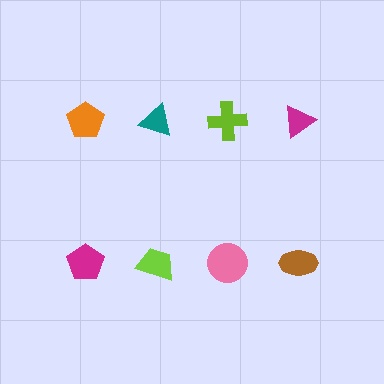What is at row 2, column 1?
A magenta pentagon.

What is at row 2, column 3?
A pink circle.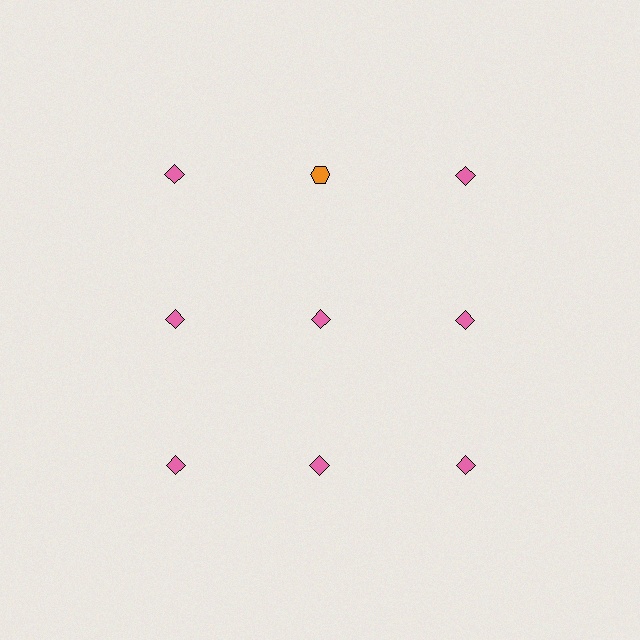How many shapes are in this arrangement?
There are 9 shapes arranged in a grid pattern.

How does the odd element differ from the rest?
It differs in both color (orange instead of pink) and shape (hexagon instead of diamond).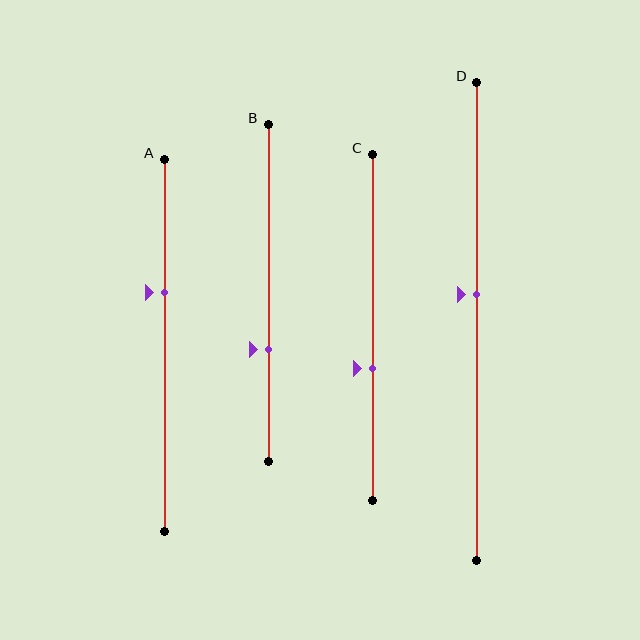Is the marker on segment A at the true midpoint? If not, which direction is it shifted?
No, the marker on segment A is shifted upward by about 14% of the segment length.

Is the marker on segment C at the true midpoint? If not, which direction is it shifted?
No, the marker on segment C is shifted downward by about 12% of the segment length.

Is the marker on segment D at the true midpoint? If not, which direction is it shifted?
No, the marker on segment D is shifted upward by about 6% of the segment length.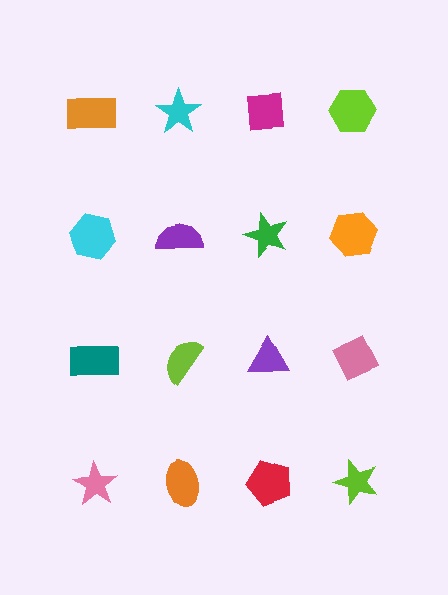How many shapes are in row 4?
4 shapes.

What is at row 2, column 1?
A cyan hexagon.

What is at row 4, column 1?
A pink star.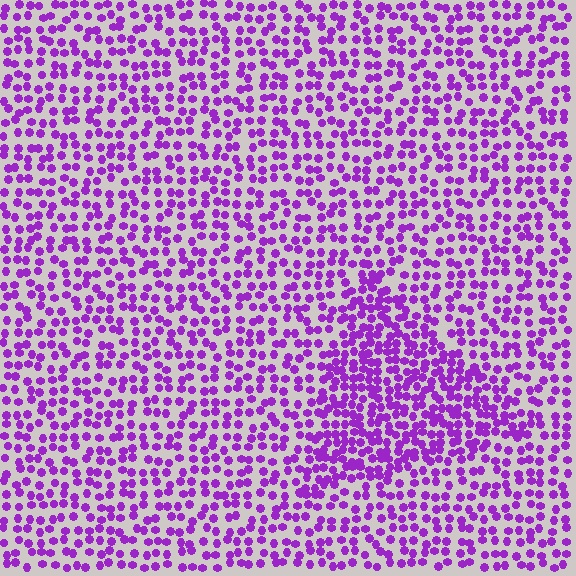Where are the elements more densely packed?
The elements are more densely packed inside the triangle boundary.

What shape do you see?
I see a triangle.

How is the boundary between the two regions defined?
The boundary is defined by a change in element density (approximately 1.7x ratio). All elements are the same color, size, and shape.